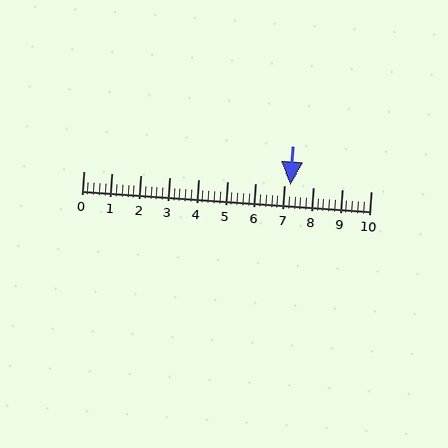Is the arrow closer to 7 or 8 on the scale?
The arrow is closer to 7.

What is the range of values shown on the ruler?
The ruler shows values from 0 to 10.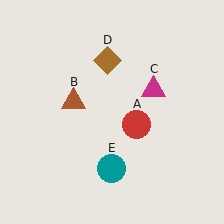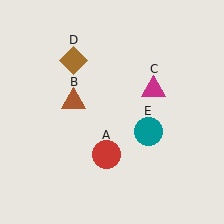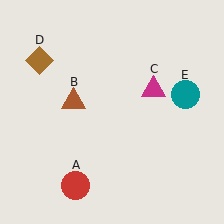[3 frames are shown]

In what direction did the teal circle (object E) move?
The teal circle (object E) moved up and to the right.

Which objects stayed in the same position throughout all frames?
Brown triangle (object B) and magenta triangle (object C) remained stationary.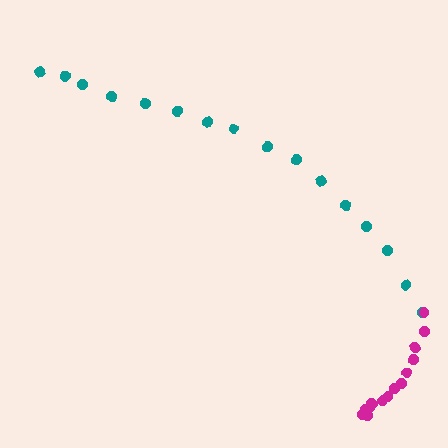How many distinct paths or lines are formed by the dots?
There are 2 distinct paths.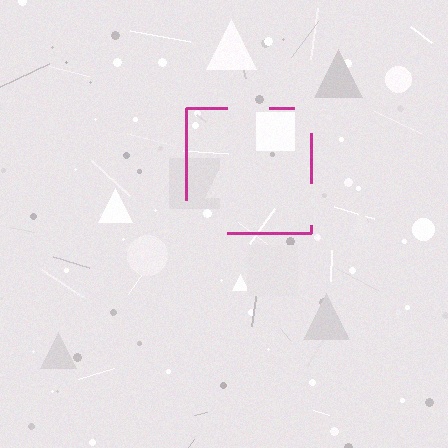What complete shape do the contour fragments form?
The contour fragments form a square.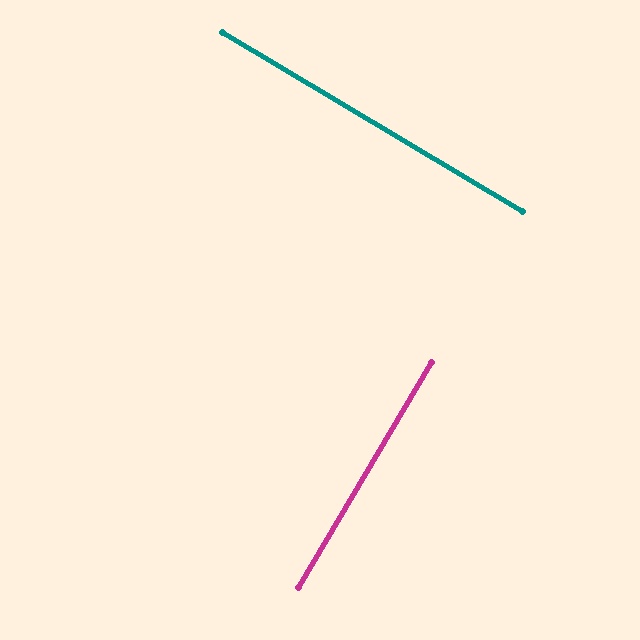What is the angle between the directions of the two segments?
Approximately 90 degrees.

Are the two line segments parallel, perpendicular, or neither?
Perpendicular — they meet at approximately 90°.